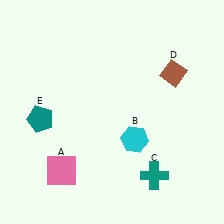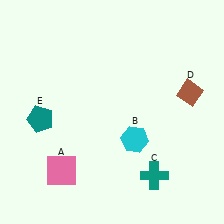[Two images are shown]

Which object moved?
The brown diamond (D) moved down.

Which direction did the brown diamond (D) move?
The brown diamond (D) moved down.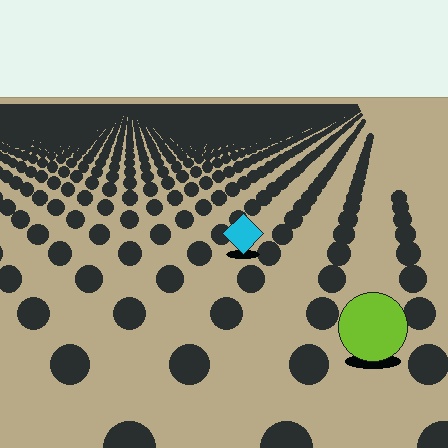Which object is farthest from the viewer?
The cyan diamond is farthest from the viewer. It appears smaller and the ground texture around it is denser.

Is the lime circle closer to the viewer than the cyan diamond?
Yes. The lime circle is closer — you can tell from the texture gradient: the ground texture is coarser near it.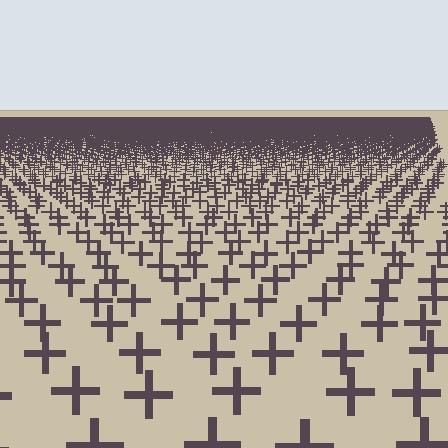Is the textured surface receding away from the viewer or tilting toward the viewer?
The surface is receding away from the viewer. Texture elements get smaller and denser toward the top.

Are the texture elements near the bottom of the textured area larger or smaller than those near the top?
Larger. Near the bottom, elements are closer to the viewer and appear at a bigger on-screen size.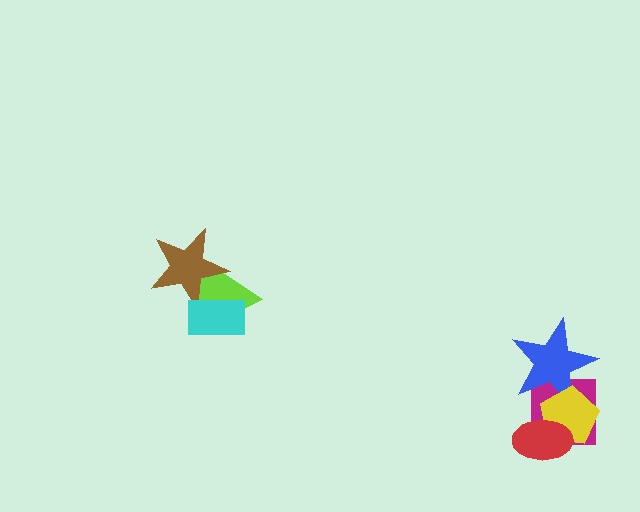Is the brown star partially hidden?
Yes, it is partially covered by another shape.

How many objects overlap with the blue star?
2 objects overlap with the blue star.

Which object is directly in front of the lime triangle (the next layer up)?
The brown star is directly in front of the lime triangle.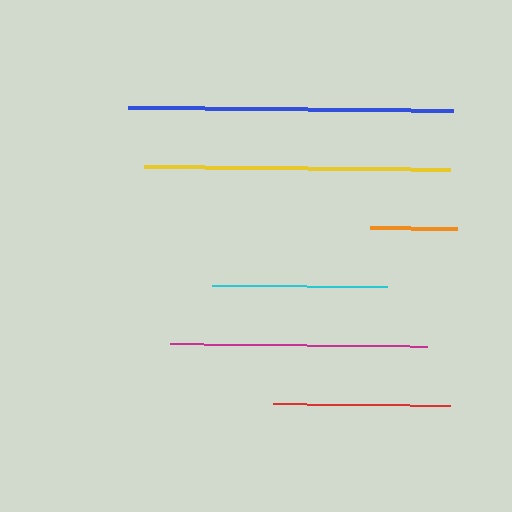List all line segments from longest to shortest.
From longest to shortest: blue, yellow, magenta, red, cyan, orange.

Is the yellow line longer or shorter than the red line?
The yellow line is longer than the red line.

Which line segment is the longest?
The blue line is the longest at approximately 325 pixels.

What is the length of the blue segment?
The blue segment is approximately 325 pixels long.